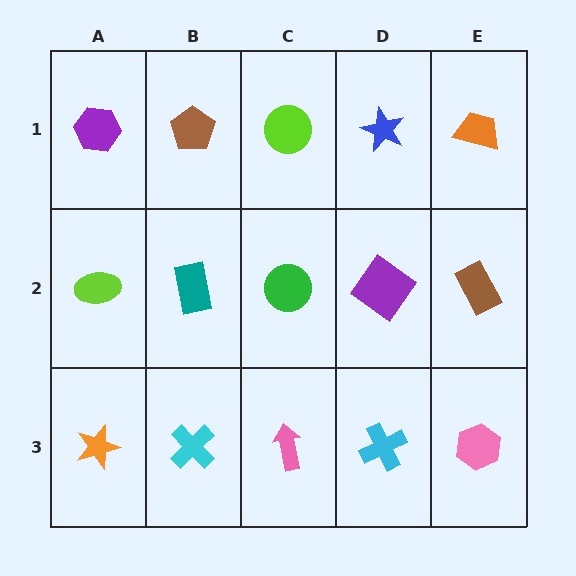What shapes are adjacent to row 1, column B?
A teal rectangle (row 2, column B), a purple hexagon (row 1, column A), a lime circle (row 1, column C).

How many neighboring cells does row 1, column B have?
3.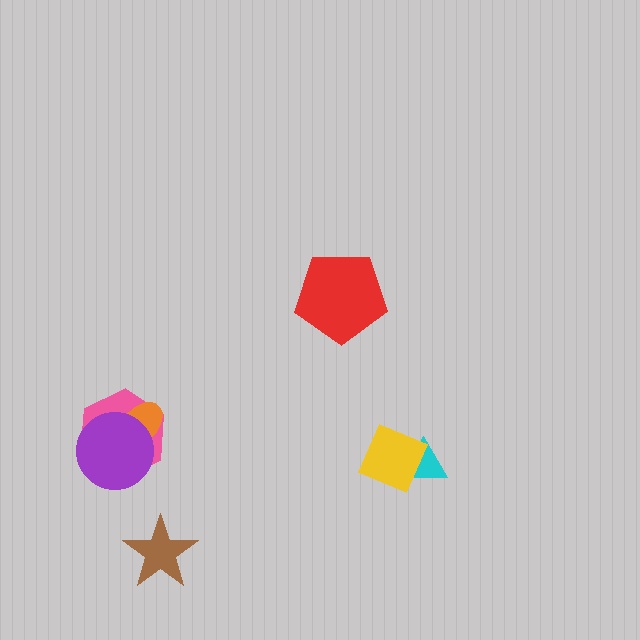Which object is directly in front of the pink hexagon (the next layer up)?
The orange ellipse is directly in front of the pink hexagon.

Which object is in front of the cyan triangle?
The yellow diamond is in front of the cyan triangle.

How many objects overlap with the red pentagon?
0 objects overlap with the red pentagon.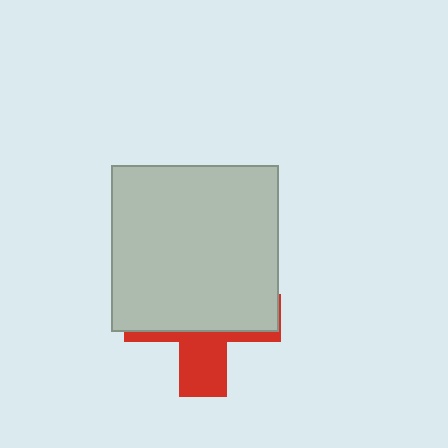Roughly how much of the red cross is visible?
A small part of it is visible (roughly 34%).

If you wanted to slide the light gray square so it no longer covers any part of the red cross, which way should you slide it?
Slide it up — that is the most direct way to separate the two shapes.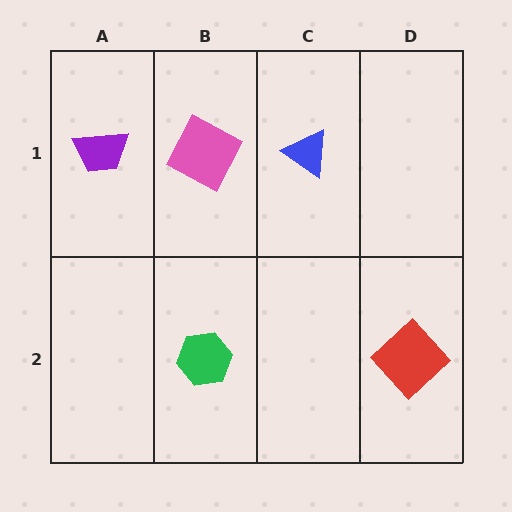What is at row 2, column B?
A green hexagon.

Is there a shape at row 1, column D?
No, that cell is empty.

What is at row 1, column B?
A pink square.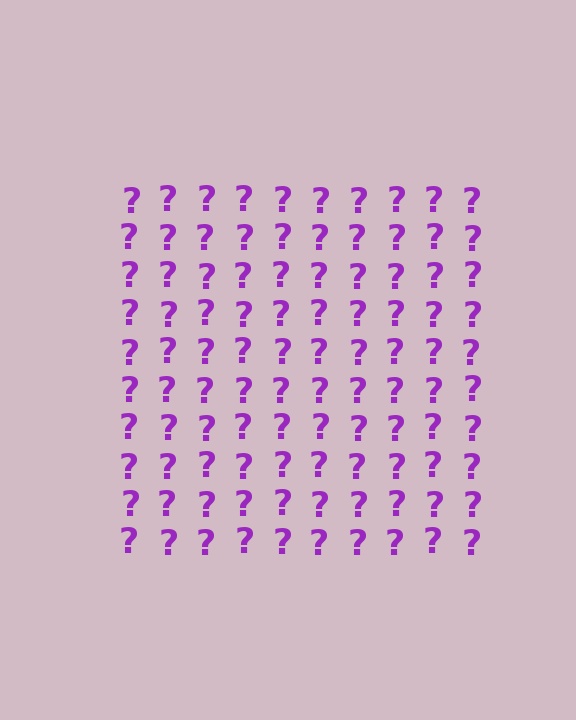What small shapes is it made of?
It is made of small question marks.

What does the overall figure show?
The overall figure shows a square.